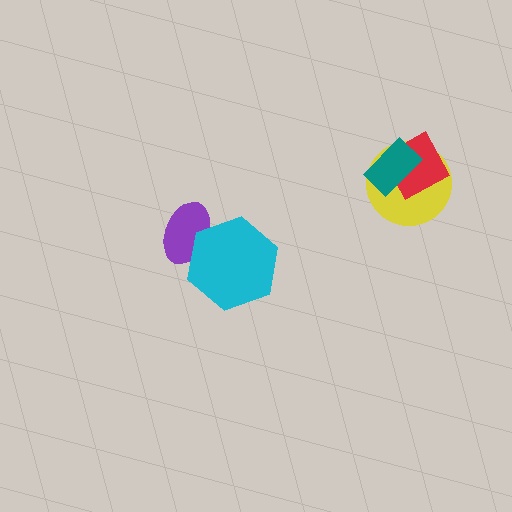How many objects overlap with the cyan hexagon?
1 object overlaps with the cyan hexagon.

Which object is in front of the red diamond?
The teal rectangle is in front of the red diamond.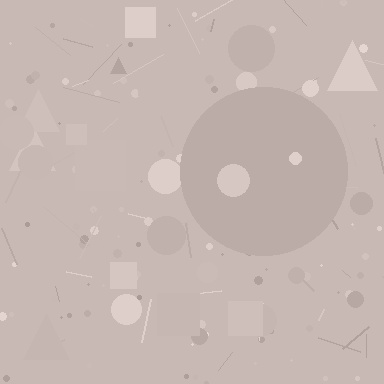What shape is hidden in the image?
A circle is hidden in the image.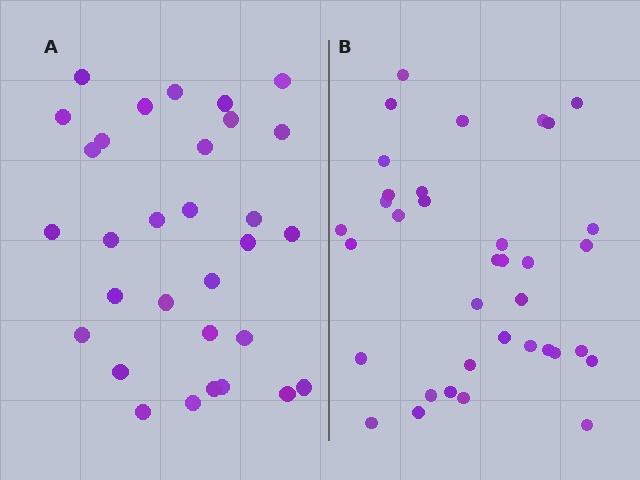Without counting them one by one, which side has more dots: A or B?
Region B (the right region) has more dots.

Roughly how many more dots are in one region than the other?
Region B has about 5 more dots than region A.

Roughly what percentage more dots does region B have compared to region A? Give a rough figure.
About 15% more.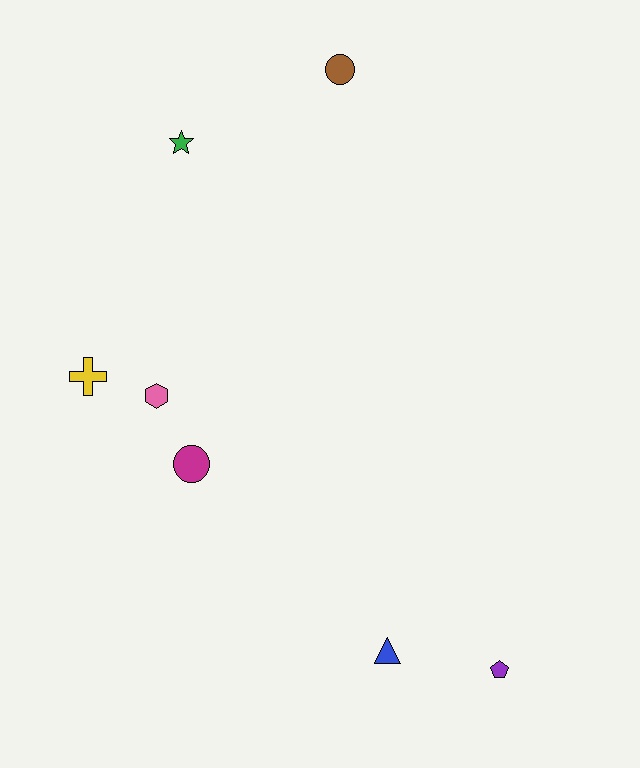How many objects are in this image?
There are 7 objects.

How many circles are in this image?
There are 2 circles.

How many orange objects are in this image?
There are no orange objects.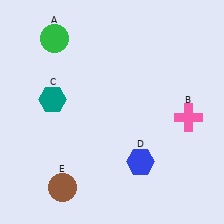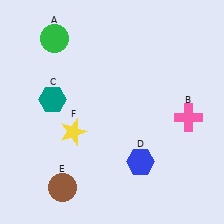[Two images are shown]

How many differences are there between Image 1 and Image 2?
There is 1 difference between the two images.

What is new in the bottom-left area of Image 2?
A yellow star (F) was added in the bottom-left area of Image 2.